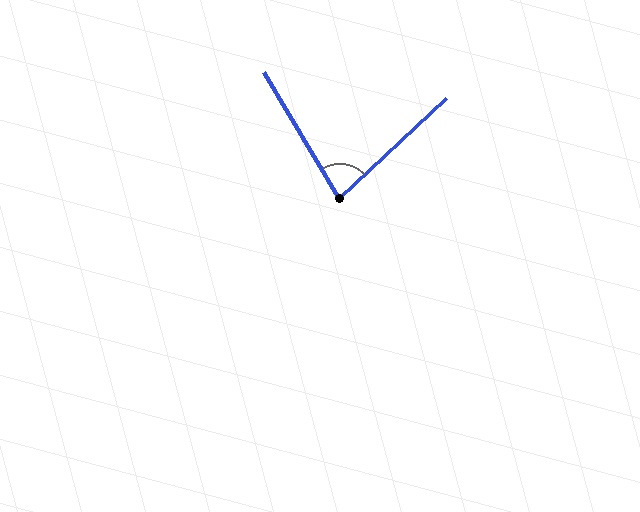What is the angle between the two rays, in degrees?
Approximately 78 degrees.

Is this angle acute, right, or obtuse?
It is acute.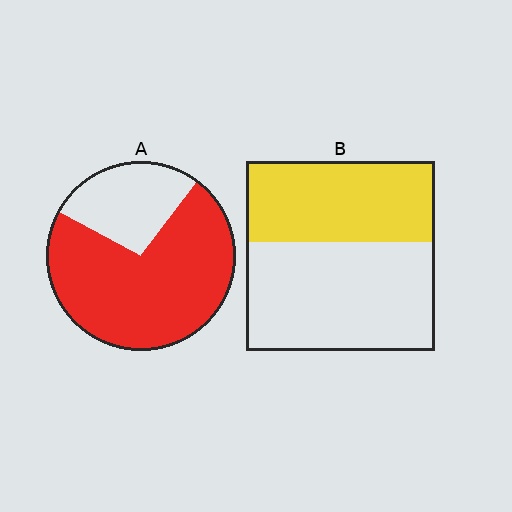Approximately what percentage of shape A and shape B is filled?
A is approximately 75% and B is approximately 45%.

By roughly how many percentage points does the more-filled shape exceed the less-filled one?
By roughly 30 percentage points (A over B).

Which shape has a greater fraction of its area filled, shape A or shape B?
Shape A.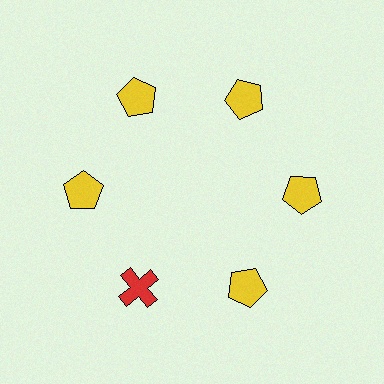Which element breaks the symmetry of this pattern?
The red cross at roughly the 7 o'clock position breaks the symmetry. All other shapes are yellow pentagons.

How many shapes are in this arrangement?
There are 6 shapes arranged in a ring pattern.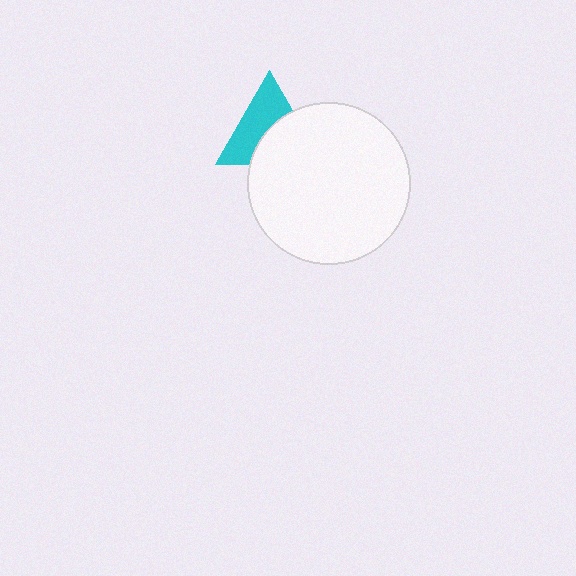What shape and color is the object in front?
The object in front is a white circle.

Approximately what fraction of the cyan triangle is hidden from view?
Roughly 46% of the cyan triangle is hidden behind the white circle.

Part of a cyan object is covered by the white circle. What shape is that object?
It is a triangle.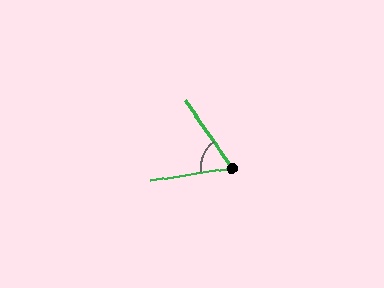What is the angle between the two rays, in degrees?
Approximately 64 degrees.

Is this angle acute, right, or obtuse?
It is acute.